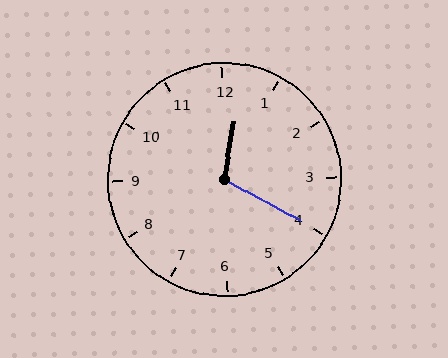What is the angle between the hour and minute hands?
Approximately 110 degrees.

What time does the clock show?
12:20.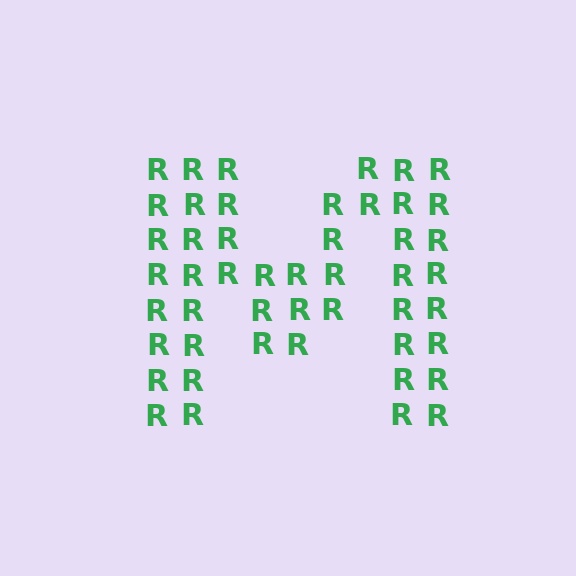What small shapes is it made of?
It is made of small letter R's.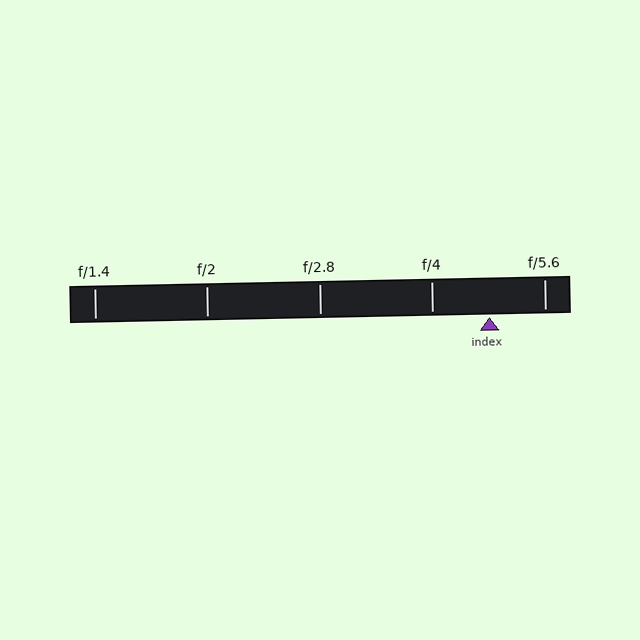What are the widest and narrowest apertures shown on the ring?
The widest aperture shown is f/1.4 and the narrowest is f/5.6.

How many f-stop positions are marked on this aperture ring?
There are 5 f-stop positions marked.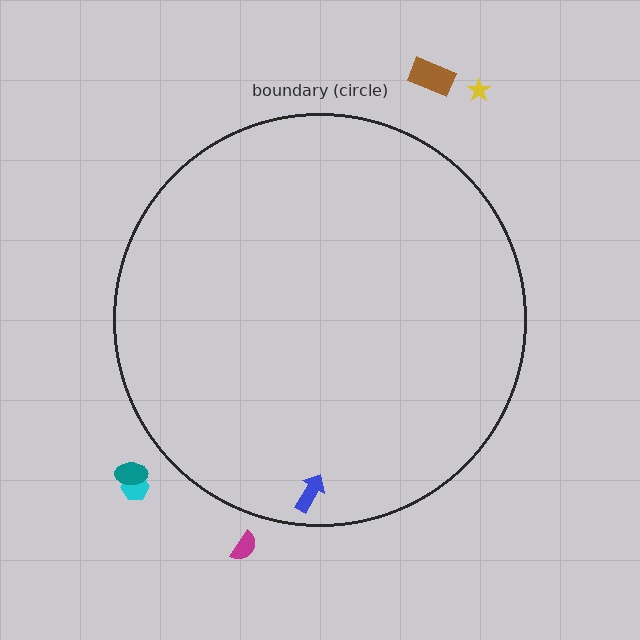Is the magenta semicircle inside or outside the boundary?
Outside.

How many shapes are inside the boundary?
1 inside, 5 outside.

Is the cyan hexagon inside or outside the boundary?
Outside.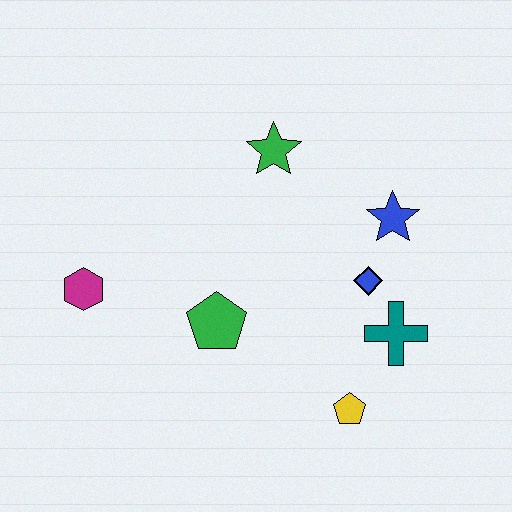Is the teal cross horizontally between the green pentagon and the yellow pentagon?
No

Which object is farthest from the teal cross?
The magenta hexagon is farthest from the teal cross.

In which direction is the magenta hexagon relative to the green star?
The magenta hexagon is to the left of the green star.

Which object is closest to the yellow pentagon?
The teal cross is closest to the yellow pentagon.